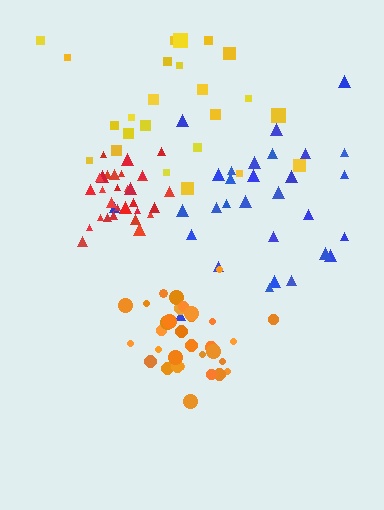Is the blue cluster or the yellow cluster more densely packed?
Blue.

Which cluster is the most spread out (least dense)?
Yellow.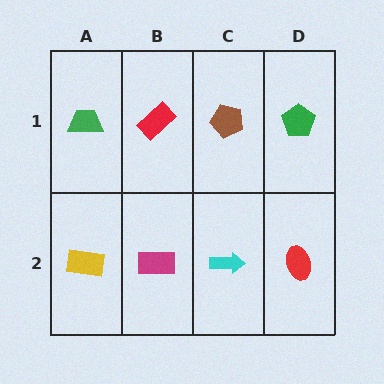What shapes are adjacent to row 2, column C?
A brown pentagon (row 1, column C), a magenta rectangle (row 2, column B), a red ellipse (row 2, column D).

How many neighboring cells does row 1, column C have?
3.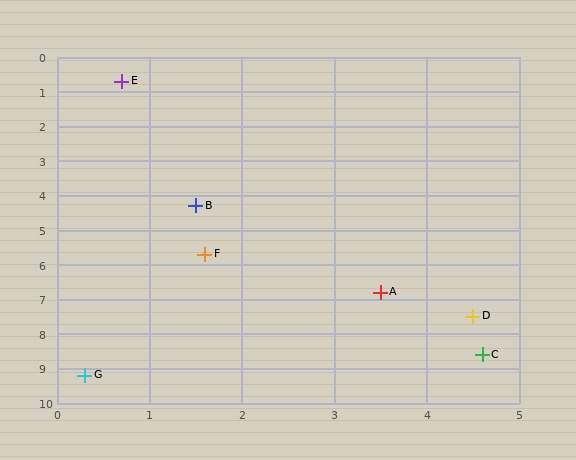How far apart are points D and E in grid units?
Points D and E are about 7.8 grid units apart.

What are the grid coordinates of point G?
Point G is at approximately (0.3, 9.2).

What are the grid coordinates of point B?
Point B is at approximately (1.5, 4.3).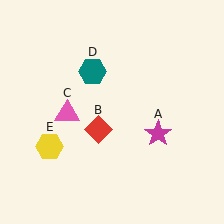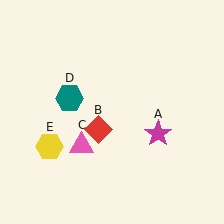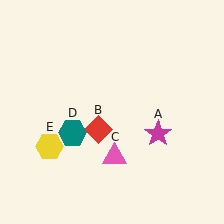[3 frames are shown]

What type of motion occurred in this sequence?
The pink triangle (object C), teal hexagon (object D) rotated counterclockwise around the center of the scene.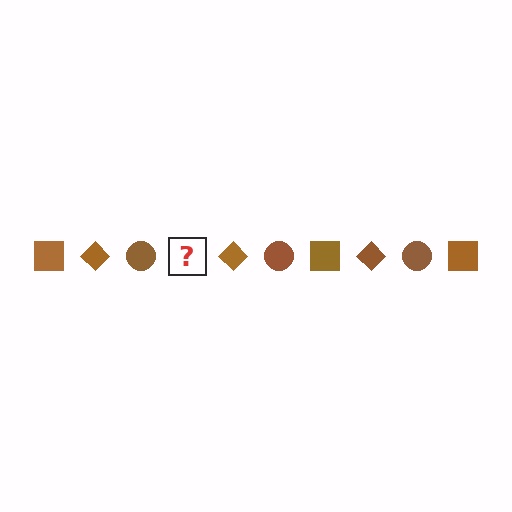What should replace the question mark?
The question mark should be replaced with a brown square.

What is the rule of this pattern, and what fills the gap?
The rule is that the pattern cycles through square, diamond, circle shapes in brown. The gap should be filled with a brown square.